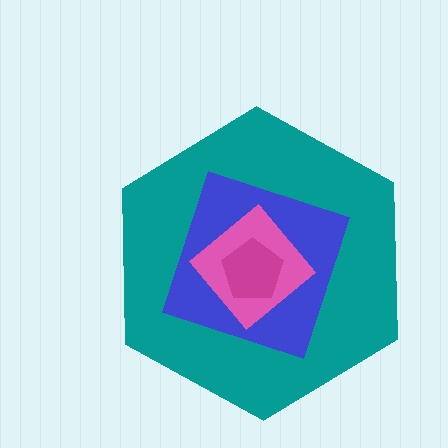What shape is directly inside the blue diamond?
The pink diamond.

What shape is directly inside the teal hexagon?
The blue diamond.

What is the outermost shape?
The teal hexagon.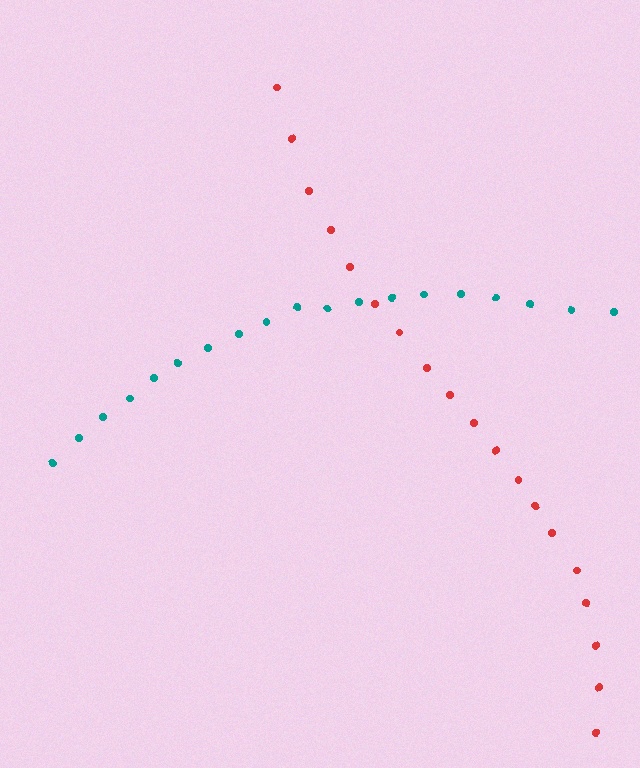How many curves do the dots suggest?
There are 2 distinct paths.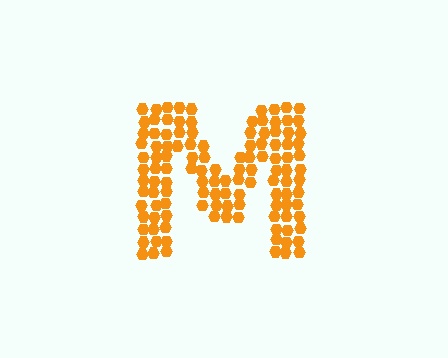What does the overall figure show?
The overall figure shows the letter M.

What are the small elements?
The small elements are hexagons.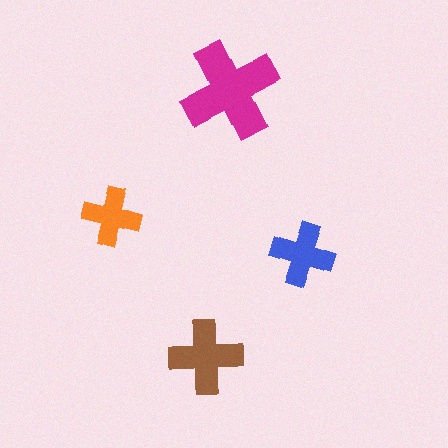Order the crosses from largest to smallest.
the magenta one, the brown one, the blue one, the orange one.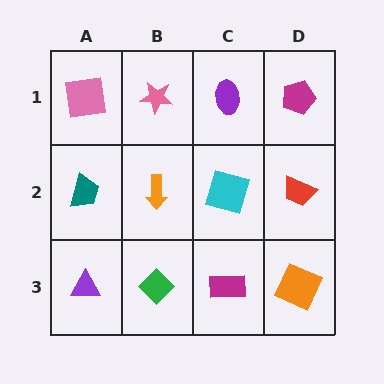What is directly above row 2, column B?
A pink star.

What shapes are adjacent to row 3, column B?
An orange arrow (row 2, column B), a purple triangle (row 3, column A), a magenta rectangle (row 3, column C).